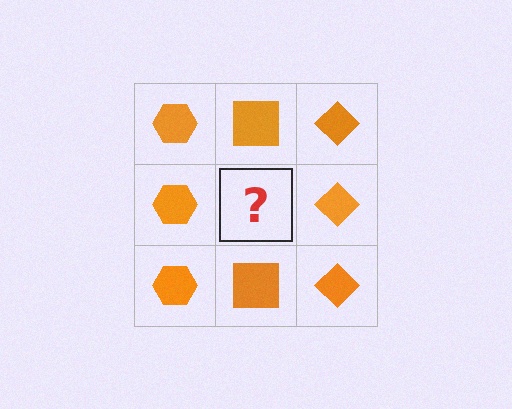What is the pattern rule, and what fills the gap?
The rule is that each column has a consistent shape. The gap should be filled with an orange square.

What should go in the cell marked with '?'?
The missing cell should contain an orange square.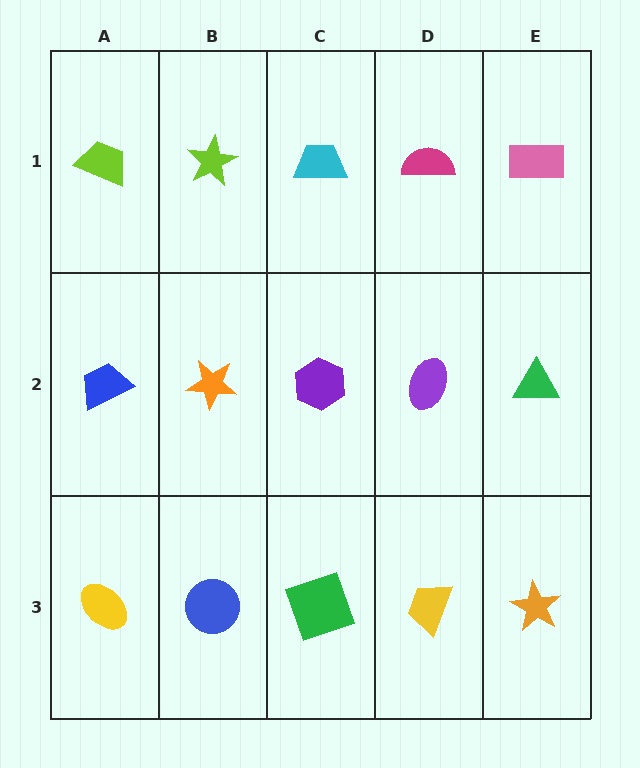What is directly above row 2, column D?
A magenta semicircle.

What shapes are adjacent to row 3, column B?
An orange star (row 2, column B), a yellow ellipse (row 3, column A), a green square (row 3, column C).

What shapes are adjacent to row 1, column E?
A green triangle (row 2, column E), a magenta semicircle (row 1, column D).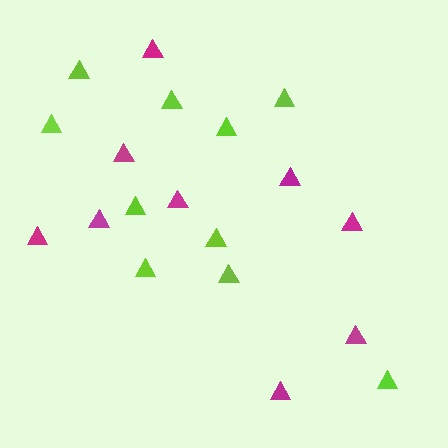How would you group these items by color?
There are 2 groups: one group of magenta triangles (9) and one group of lime triangles (10).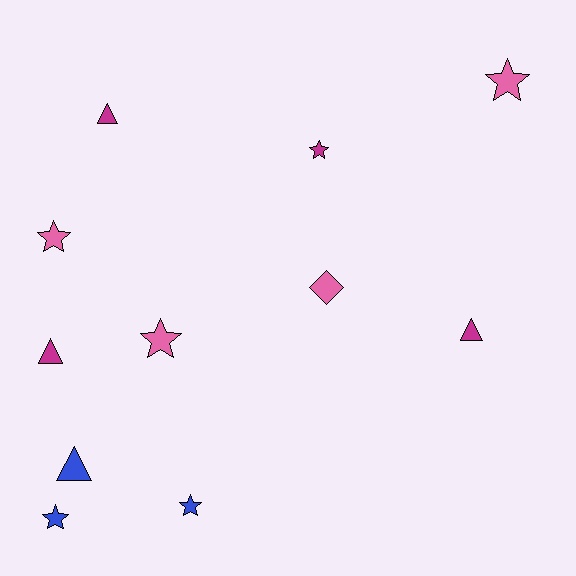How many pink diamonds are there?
There is 1 pink diamond.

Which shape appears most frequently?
Star, with 6 objects.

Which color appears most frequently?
Pink, with 4 objects.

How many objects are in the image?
There are 11 objects.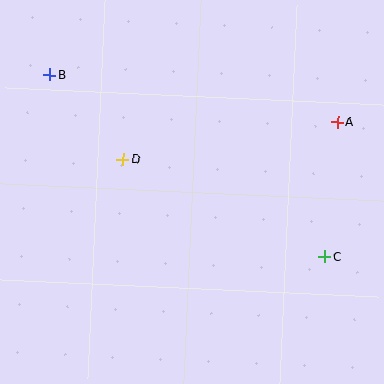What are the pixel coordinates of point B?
Point B is at (50, 75).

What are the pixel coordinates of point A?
Point A is at (337, 122).